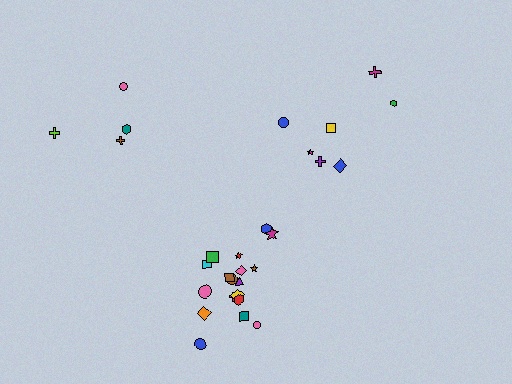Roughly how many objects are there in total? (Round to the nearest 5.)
Roughly 30 objects in total.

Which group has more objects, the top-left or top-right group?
The top-right group.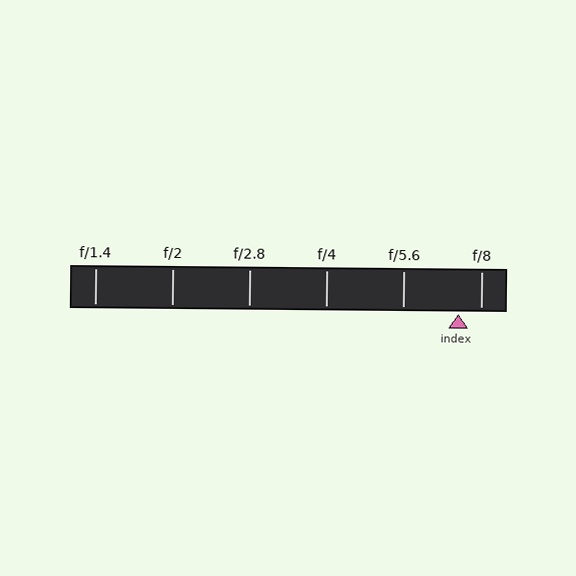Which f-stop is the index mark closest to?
The index mark is closest to f/8.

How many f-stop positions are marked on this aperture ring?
There are 6 f-stop positions marked.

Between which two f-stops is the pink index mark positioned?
The index mark is between f/5.6 and f/8.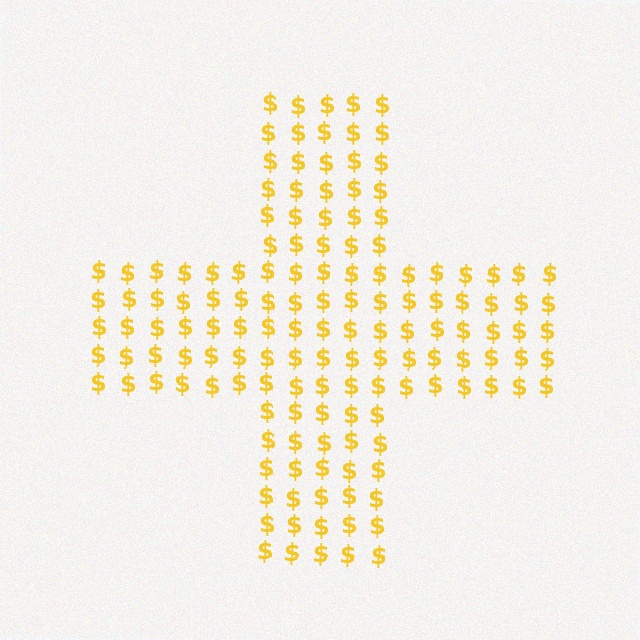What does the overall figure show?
The overall figure shows a cross.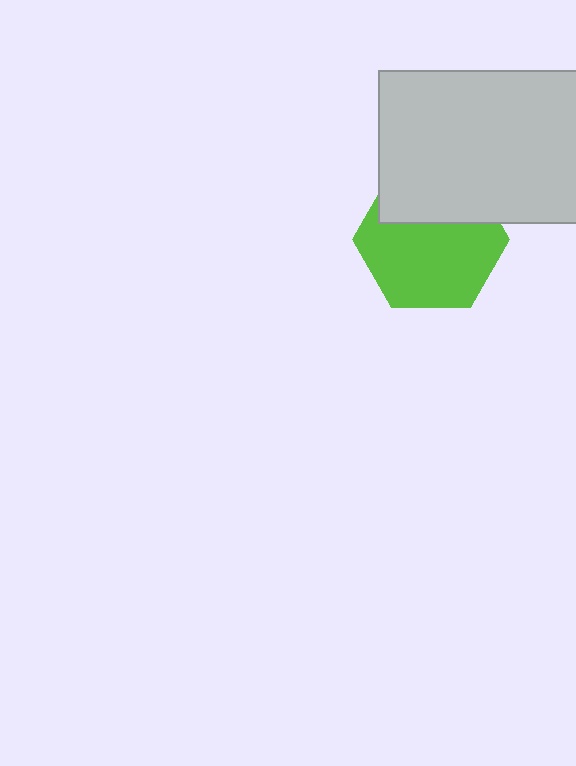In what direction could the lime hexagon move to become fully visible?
The lime hexagon could move down. That would shift it out from behind the light gray rectangle entirely.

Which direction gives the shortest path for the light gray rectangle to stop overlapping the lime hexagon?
Moving up gives the shortest separation.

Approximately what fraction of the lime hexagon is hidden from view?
Roughly 34% of the lime hexagon is hidden behind the light gray rectangle.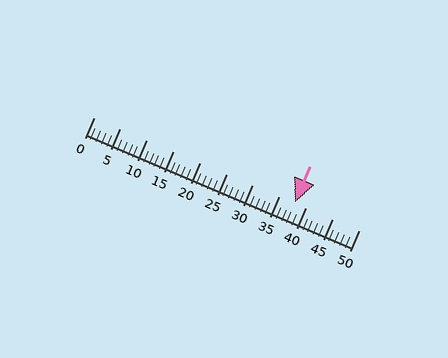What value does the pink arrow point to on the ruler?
The pink arrow points to approximately 38.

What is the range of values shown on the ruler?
The ruler shows values from 0 to 50.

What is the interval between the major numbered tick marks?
The major tick marks are spaced 5 units apart.